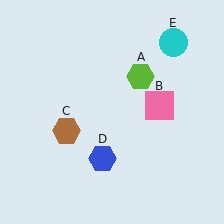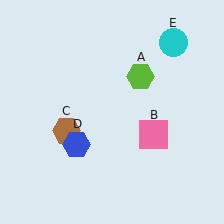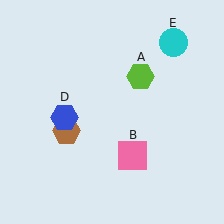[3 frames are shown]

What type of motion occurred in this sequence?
The pink square (object B), blue hexagon (object D) rotated clockwise around the center of the scene.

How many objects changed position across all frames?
2 objects changed position: pink square (object B), blue hexagon (object D).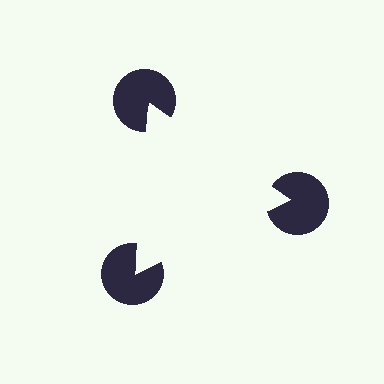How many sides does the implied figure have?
3 sides.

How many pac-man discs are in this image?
There are 3 — one at each vertex of the illusory triangle.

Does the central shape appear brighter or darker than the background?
It typically appears slightly brighter than the background, even though no actual brightness change is drawn.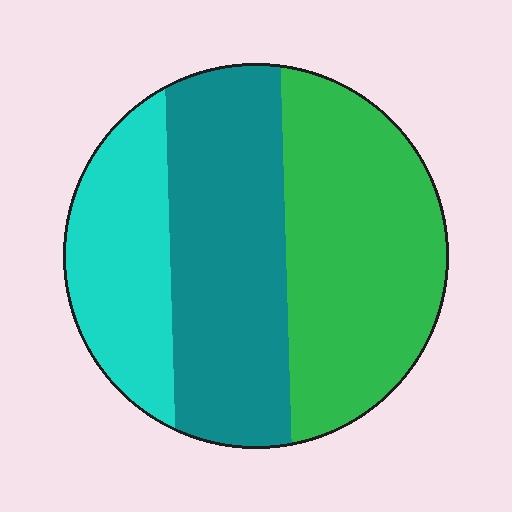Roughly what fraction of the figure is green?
Green takes up about two fifths (2/5) of the figure.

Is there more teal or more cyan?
Teal.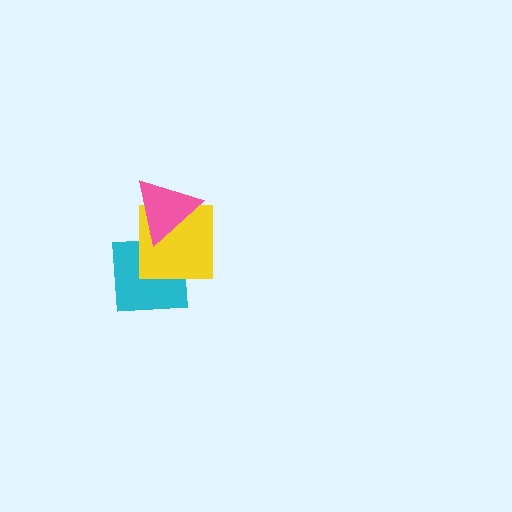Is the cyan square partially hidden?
Yes, it is partially covered by another shape.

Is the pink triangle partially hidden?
No, no other shape covers it.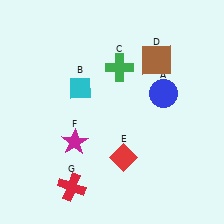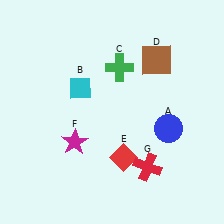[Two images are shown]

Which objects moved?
The objects that moved are: the blue circle (A), the red cross (G).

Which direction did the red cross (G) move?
The red cross (G) moved right.